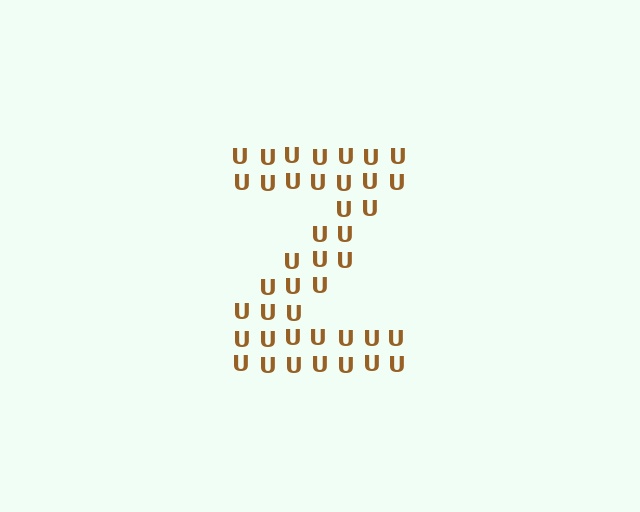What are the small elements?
The small elements are letter U's.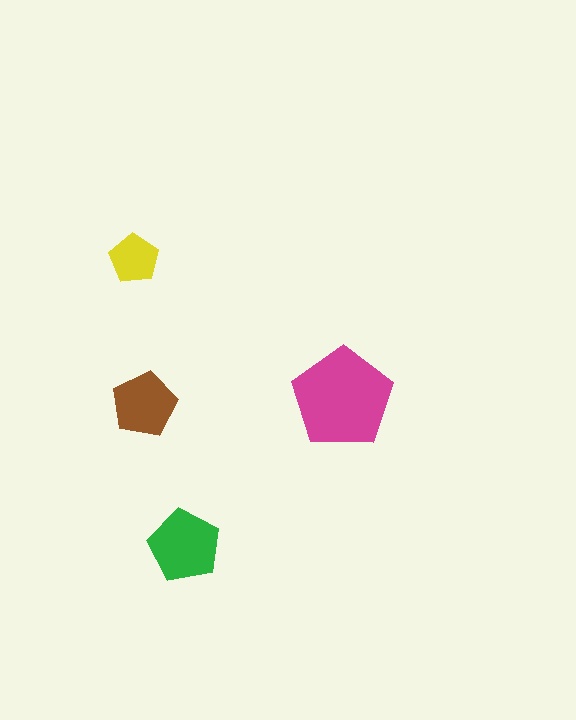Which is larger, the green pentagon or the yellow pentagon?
The green one.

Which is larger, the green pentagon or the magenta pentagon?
The magenta one.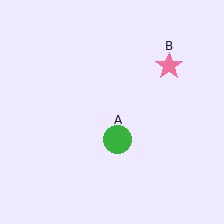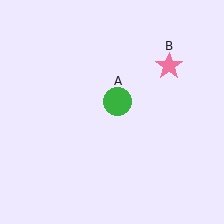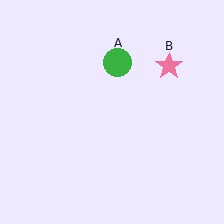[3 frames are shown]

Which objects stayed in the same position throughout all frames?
Pink star (object B) remained stationary.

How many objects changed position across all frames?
1 object changed position: green circle (object A).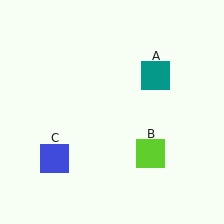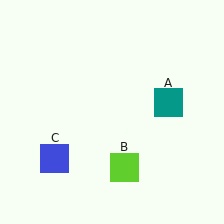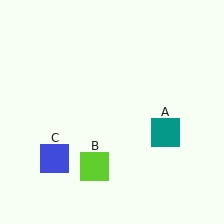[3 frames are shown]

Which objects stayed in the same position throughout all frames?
Blue square (object C) remained stationary.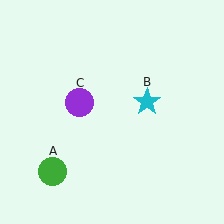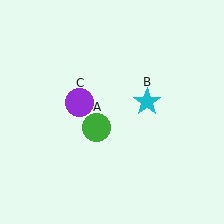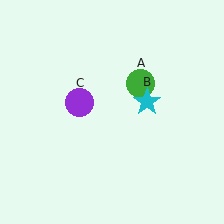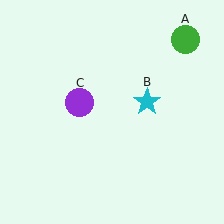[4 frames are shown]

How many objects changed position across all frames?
1 object changed position: green circle (object A).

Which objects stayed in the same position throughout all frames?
Cyan star (object B) and purple circle (object C) remained stationary.